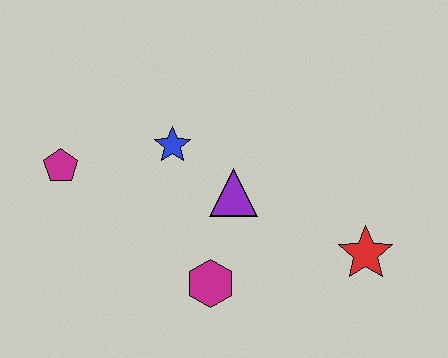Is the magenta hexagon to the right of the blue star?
Yes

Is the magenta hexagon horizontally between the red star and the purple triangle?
No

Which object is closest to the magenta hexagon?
The purple triangle is closest to the magenta hexagon.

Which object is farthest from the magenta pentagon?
The red star is farthest from the magenta pentagon.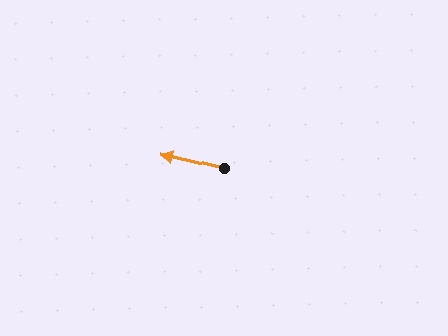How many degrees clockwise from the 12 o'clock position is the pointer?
Approximately 283 degrees.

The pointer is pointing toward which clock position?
Roughly 9 o'clock.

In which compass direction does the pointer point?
West.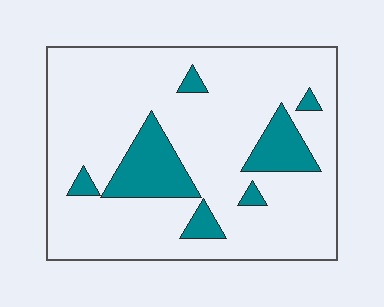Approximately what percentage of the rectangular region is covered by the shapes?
Approximately 15%.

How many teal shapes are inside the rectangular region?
7.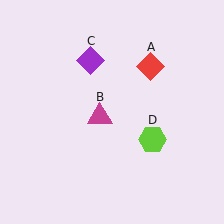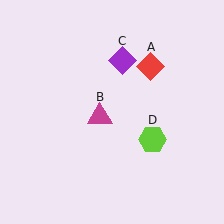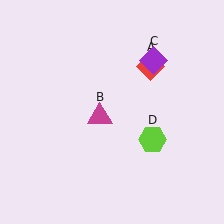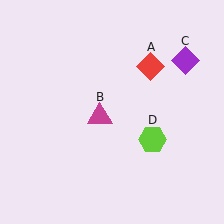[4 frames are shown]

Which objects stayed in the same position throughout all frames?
Red diamond (object A) and magenta triangle (object B) and lime hexagon (object D) remained stationary.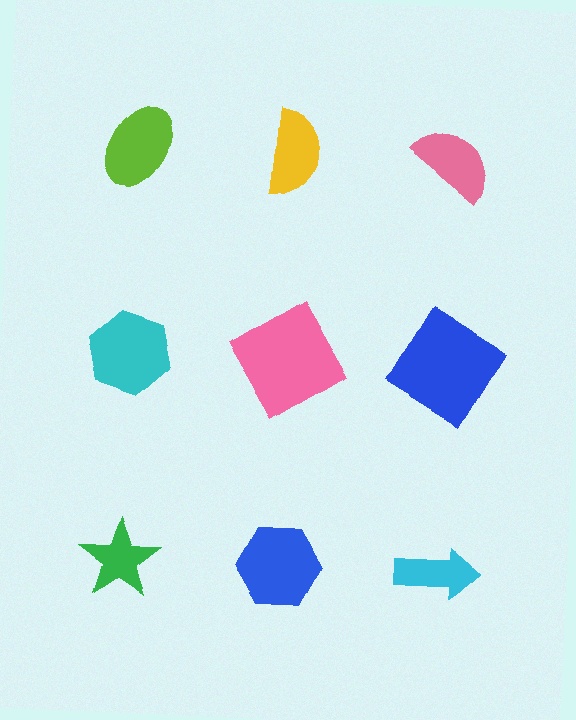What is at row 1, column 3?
A pink semicircle.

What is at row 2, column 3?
A blue diamond.